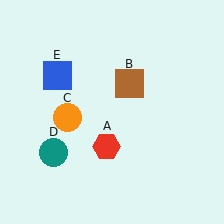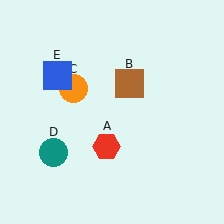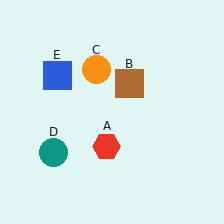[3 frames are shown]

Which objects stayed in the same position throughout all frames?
Red hexagon (object A) and brown square (object B) and teal circle (object D) and blue square (object E) remained stationary.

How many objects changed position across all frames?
1 object changed position: orange circle (object C).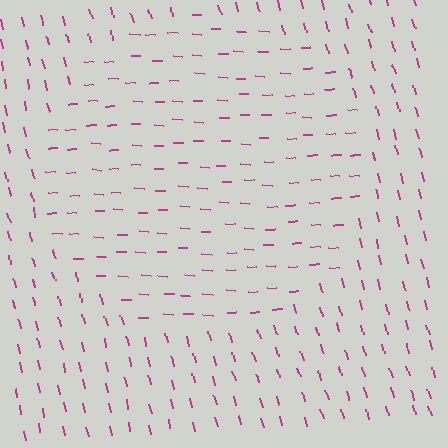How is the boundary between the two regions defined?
The boundary is defined purely by a change in line orientation (approximately 74 degrees difference). All lines are the same color and thickness.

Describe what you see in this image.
The image is filled with small magenta line segments. A circle region in the image has lines oriented differently from the surrounding lines, creating a visible texture boundary.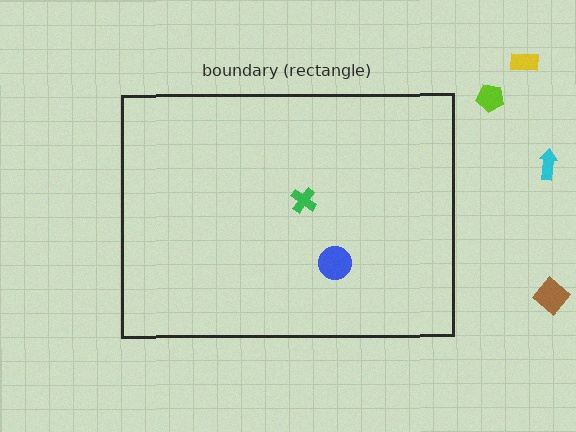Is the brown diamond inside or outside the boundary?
Outside.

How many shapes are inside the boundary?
2 inside, 4 outside.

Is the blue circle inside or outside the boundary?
Inside.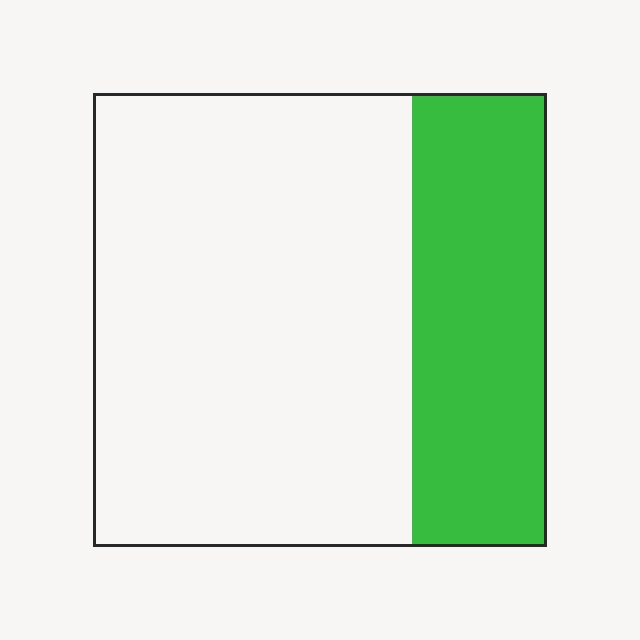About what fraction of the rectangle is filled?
About one third (1/3).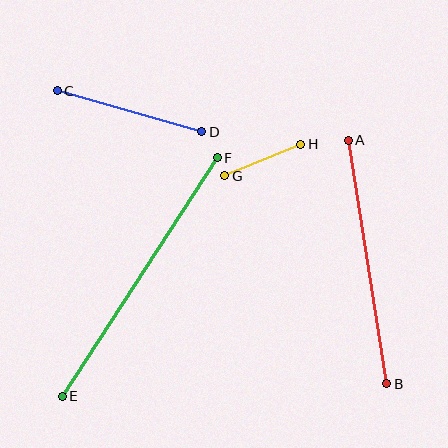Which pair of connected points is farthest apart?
Points E and F are farthest apart.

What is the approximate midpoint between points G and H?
The midpoint is at approximately (263, 160) pixels.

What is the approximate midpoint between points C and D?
The midpoint is at approximately (130, 111) pixels.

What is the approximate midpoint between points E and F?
The midpoint is at approximately (140, 277) pixels.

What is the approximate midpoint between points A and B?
The midpoint is at approximately (368, 262) pixels.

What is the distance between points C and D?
The distance is approximately 150 pixels.